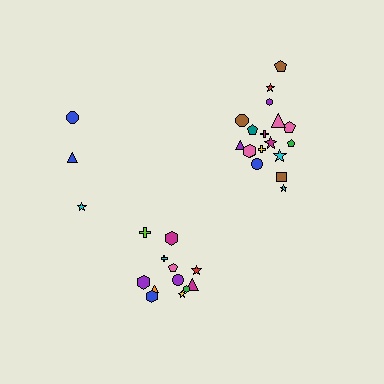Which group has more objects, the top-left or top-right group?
The top-right group.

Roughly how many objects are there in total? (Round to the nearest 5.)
Roughly 35 objects in total.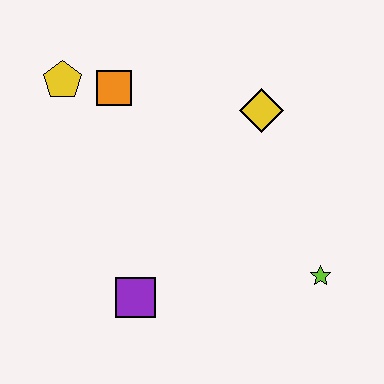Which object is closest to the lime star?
The yellow diamond is closest to the lime star.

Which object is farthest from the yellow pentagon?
The lime star is farthest from the yellow pentagon.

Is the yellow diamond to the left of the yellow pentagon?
No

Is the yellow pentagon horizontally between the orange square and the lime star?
No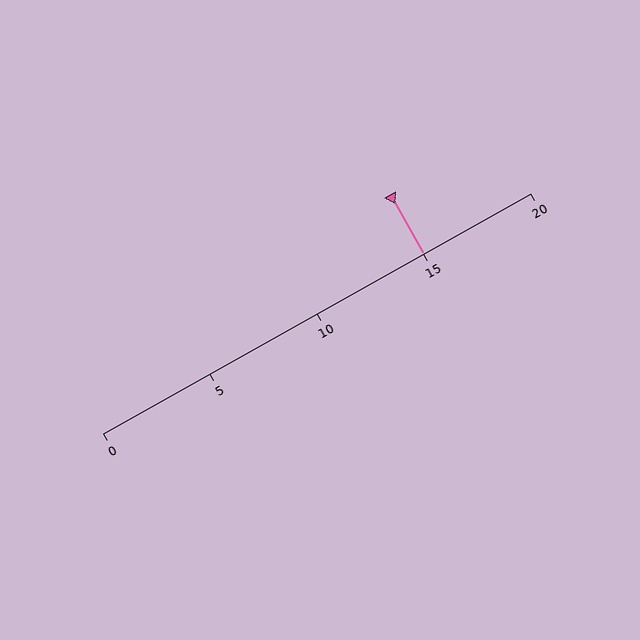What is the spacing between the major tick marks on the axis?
The major ticks are spaced 5 apart.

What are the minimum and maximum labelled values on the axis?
The axis runs from 0 to 20.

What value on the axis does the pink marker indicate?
The marker indicates approximately 15.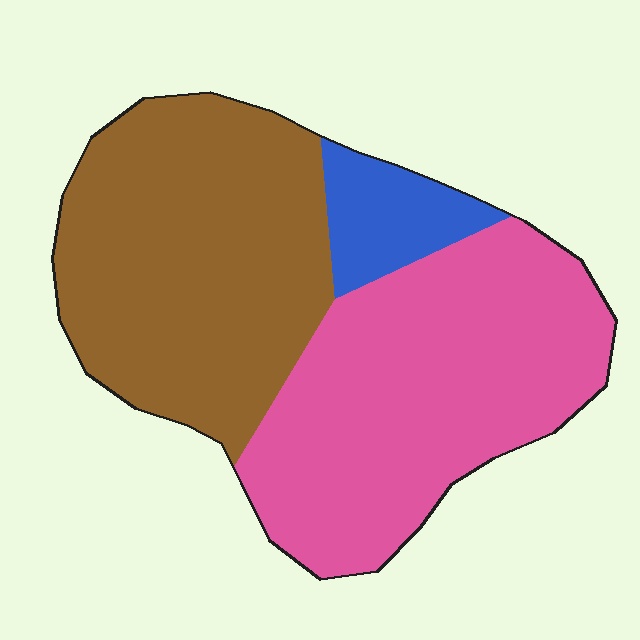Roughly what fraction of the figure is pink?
Pink takes up between a quarter and a half of the figure.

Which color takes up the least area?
Blue, at roughly 10%.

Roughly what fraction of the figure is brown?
Brown covers roughly 45% of the figure.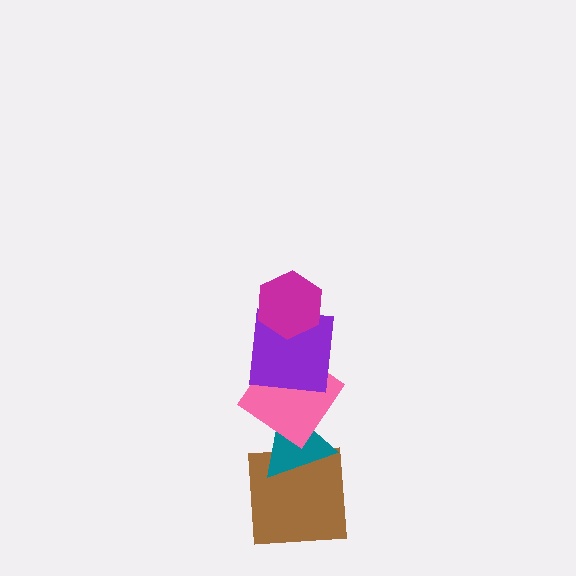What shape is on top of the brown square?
The teal triangle is on top of the brown square.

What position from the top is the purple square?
The purple square is 2nd from the top.